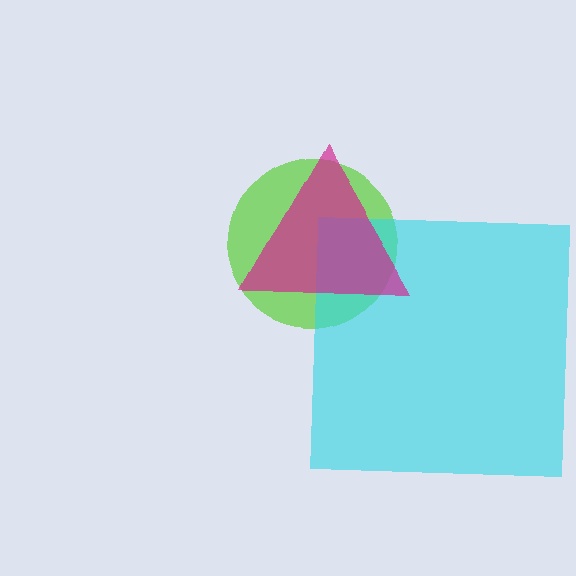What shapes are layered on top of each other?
The layered shapes are: a lime circle, a cyan square, a magenta triangle.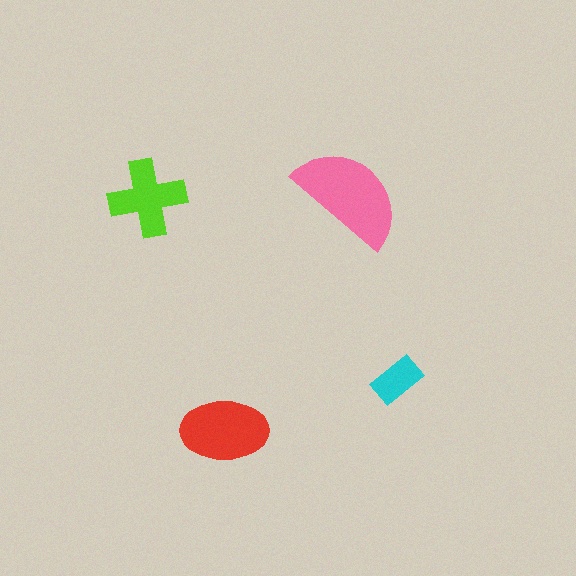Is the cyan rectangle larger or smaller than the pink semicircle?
Smaller.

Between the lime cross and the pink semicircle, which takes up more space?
The pink semicircle.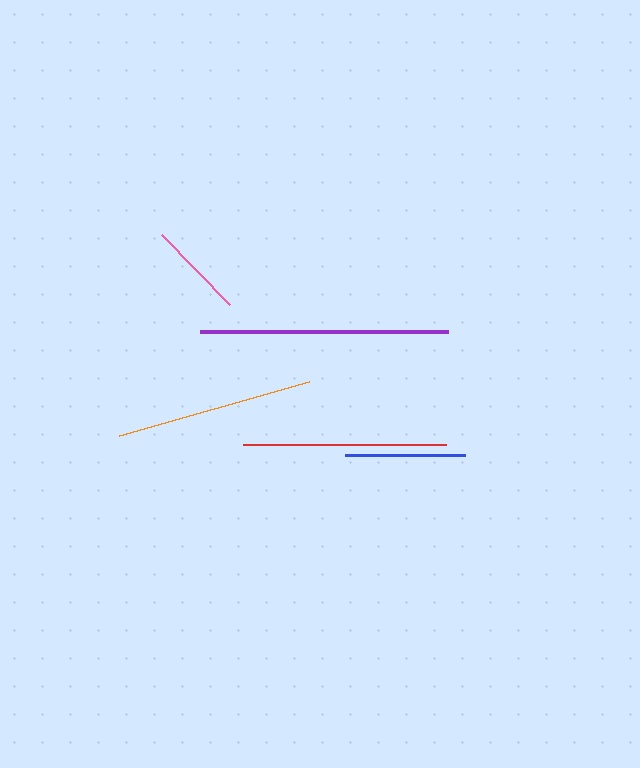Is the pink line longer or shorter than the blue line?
The blue line is longer than the pink line.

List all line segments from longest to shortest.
From longest to shortest: purple, red, orange, blue, pink.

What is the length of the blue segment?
The blue segment is approximately 120 pixels long.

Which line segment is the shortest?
The pink line is the shortest at approximately 98 pixels.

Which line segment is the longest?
The purple line is the longest at approximately 248 pixels.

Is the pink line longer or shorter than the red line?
The red line is longer than the pink line.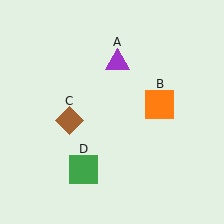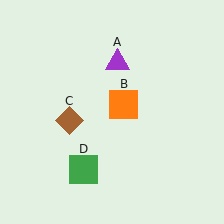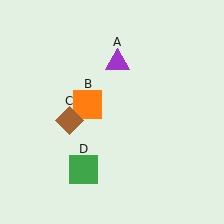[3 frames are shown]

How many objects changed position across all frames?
1 object changed position: orange square (object B).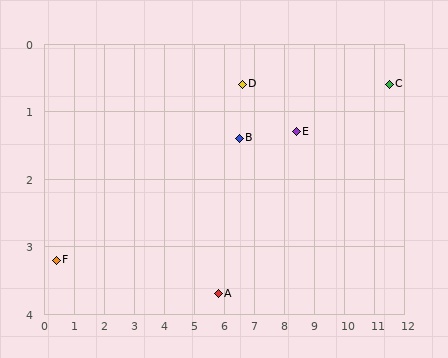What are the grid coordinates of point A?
Point A is at approximately (5.8, 3.7).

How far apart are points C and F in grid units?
Points C and F are about 11.4 grid units apart.